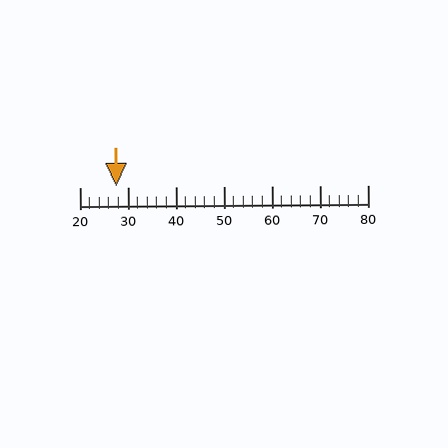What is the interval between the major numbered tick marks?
The major tick marks are spaced 10 units apart.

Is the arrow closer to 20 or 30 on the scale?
The arrow is closer to 30.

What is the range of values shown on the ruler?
The ruler shows values from 20 to 80.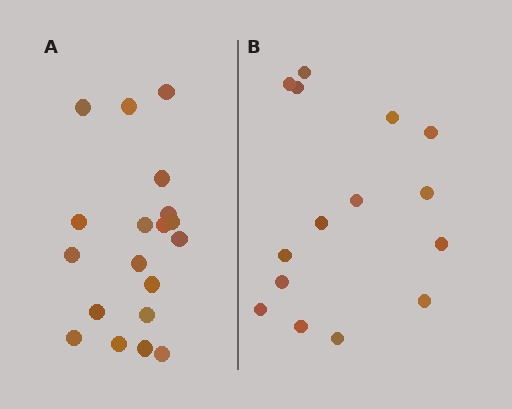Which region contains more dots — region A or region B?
Region A (the left region) has more dots.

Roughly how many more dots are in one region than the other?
Region A has about 4 more dots than region B.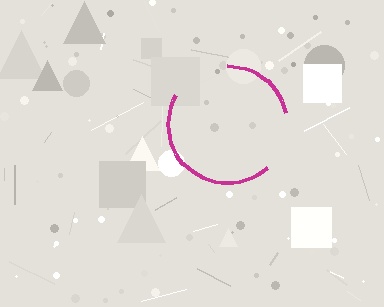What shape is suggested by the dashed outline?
The dashed outline suggests a circle.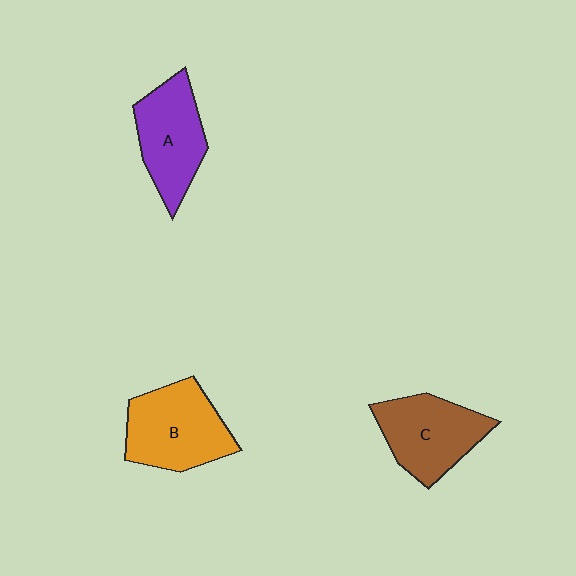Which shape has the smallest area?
Shape A (purple).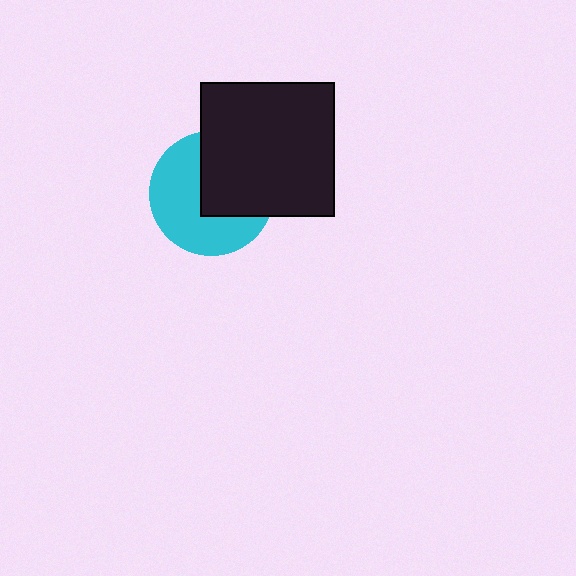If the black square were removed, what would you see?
You would see the complete cyan circle.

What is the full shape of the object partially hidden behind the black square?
The partially hidden object is a cyan circle.